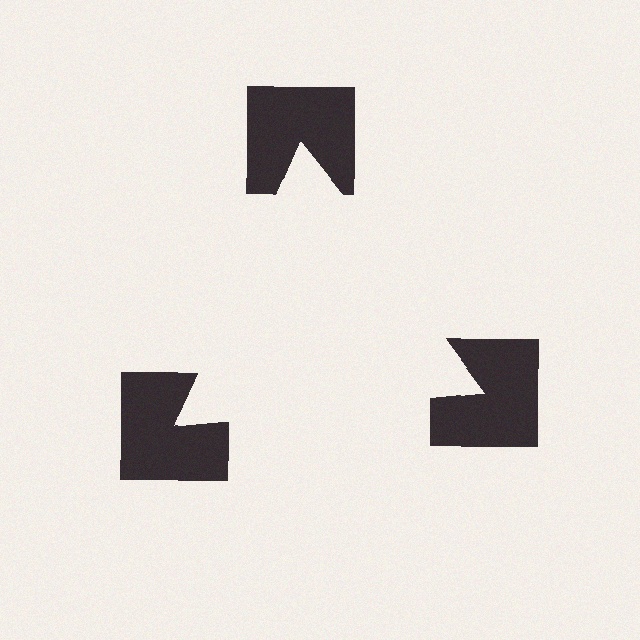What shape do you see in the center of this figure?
An illusory triangle — its edges are inferred from the aligned wedge cuts in the notched squares, not physically drawn.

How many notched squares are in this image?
There are 3 — one at each vertex of the illusory triangle.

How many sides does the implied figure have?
3 sides.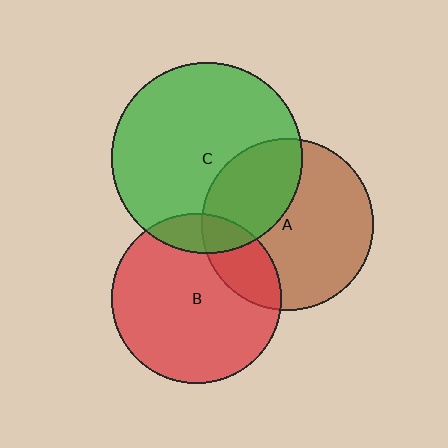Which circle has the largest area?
Circle C (green).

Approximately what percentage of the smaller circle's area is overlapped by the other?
Approximately 20%.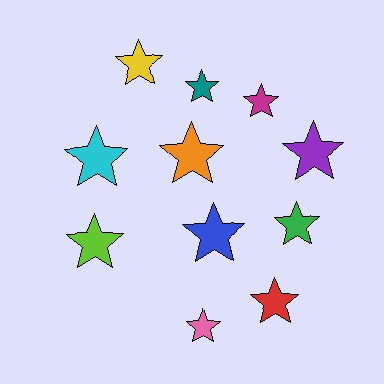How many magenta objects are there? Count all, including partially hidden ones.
There is 1 magenta object.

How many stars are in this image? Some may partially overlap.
There are 11 stars.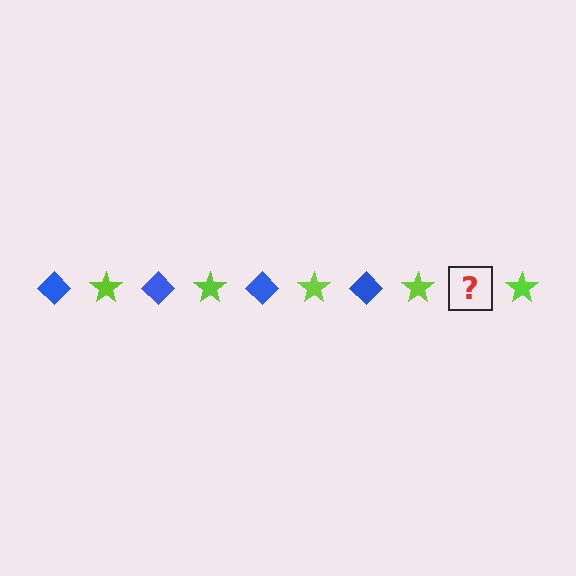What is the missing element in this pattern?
The missing element is a blue diamond.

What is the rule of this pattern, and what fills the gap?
The rule is that the pattern alternates between blue diamond and lime star. The gap should be filled with a blue diamond.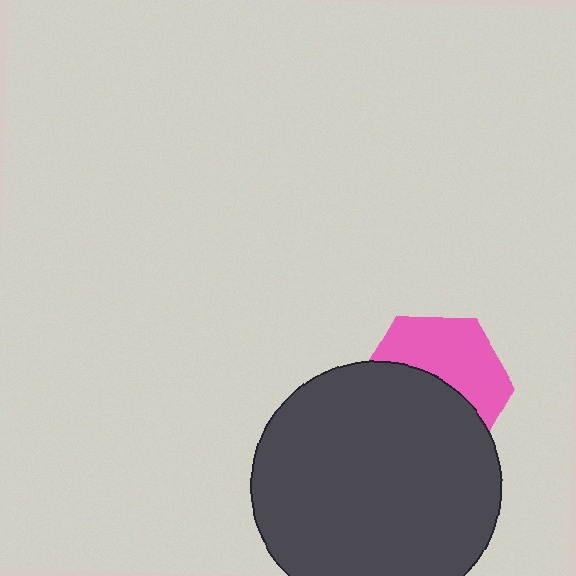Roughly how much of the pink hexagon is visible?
About half of it is visible (roughly 47%).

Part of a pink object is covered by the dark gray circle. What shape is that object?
It is a hexagon.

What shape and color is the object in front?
The object in front is a dark gray circle.